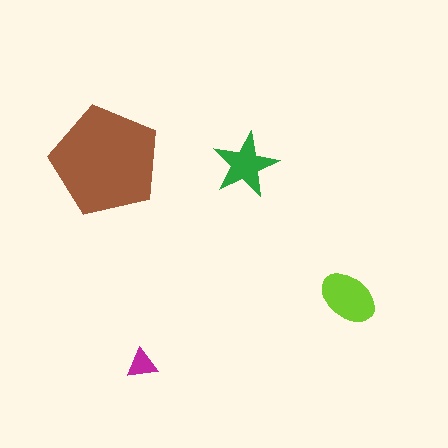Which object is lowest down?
The magenta triangle is bottommost.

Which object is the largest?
The brown pentagon.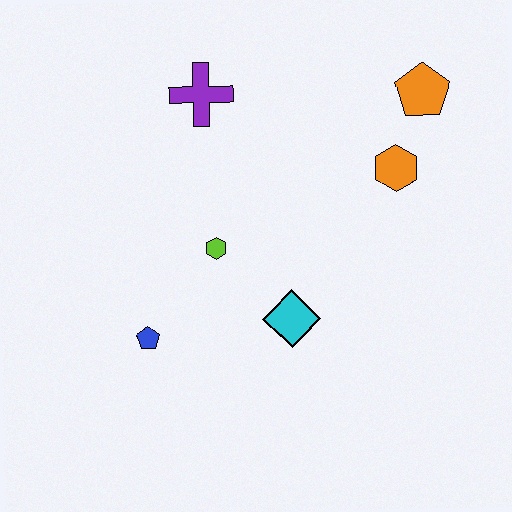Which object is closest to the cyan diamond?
The lime hexagon is closest to the cyan diamond.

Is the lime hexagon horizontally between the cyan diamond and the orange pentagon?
No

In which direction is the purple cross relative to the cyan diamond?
The purple cross is above the cyan diamond.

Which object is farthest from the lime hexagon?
The orange pentagon is farthest from the lime hexagon.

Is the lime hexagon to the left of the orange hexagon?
Yes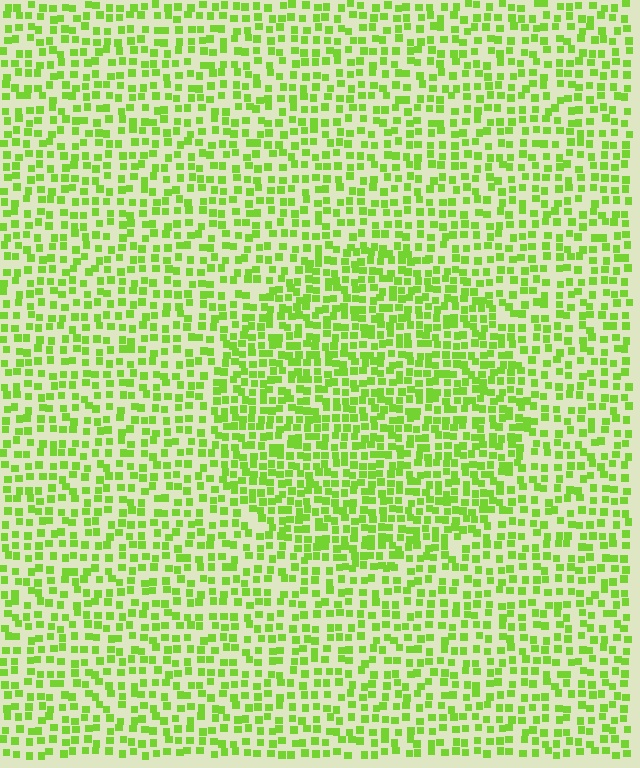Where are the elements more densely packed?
The elements are more densely packed inside the circle boundary.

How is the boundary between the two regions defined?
The boundary is defined by a change in element density (approximately 1.6x ratio). All elements are the same color, size, and shape.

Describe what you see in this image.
The image contains small lime elements arranged at two different densities. A circle-shaped region is visible where the elements are more densely packed than the surrounding area.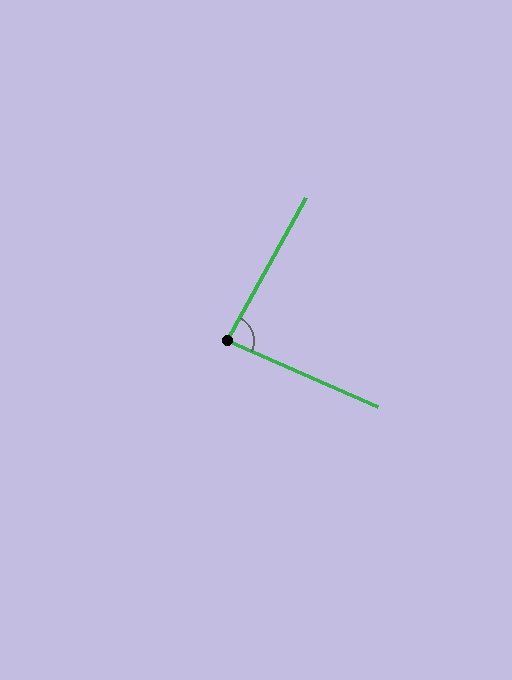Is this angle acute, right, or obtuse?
It is acute.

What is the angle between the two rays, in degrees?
Approximately 85 degrees.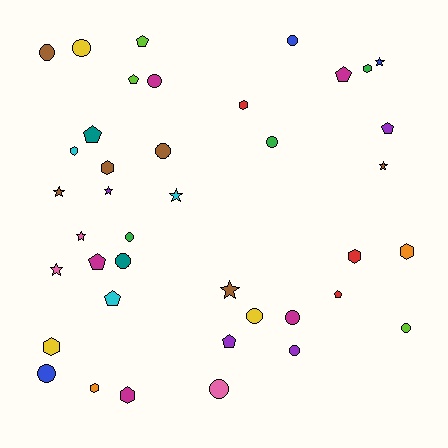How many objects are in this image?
There are 40 objects.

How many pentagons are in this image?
There are 9 pentagons.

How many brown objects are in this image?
There are 6 brown objects.